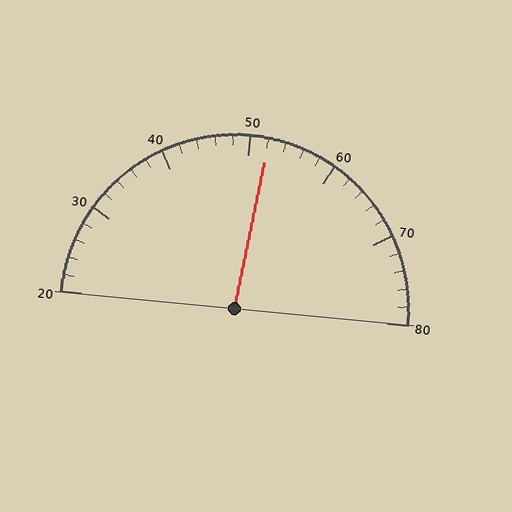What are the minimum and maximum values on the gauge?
The gauge ranges from 20 to 80.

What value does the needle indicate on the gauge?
The needle indicates approximately 52.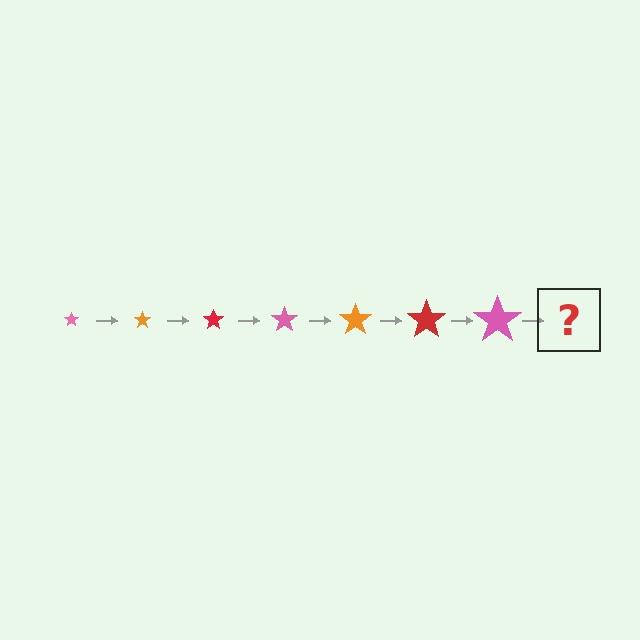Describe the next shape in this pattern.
It should be an orange star, larger than the previous one.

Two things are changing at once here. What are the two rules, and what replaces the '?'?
The two rules are that the star grows larger each step and the color cycles through pink, orange, and red. The '?' should be an orange star, larger than the previous one.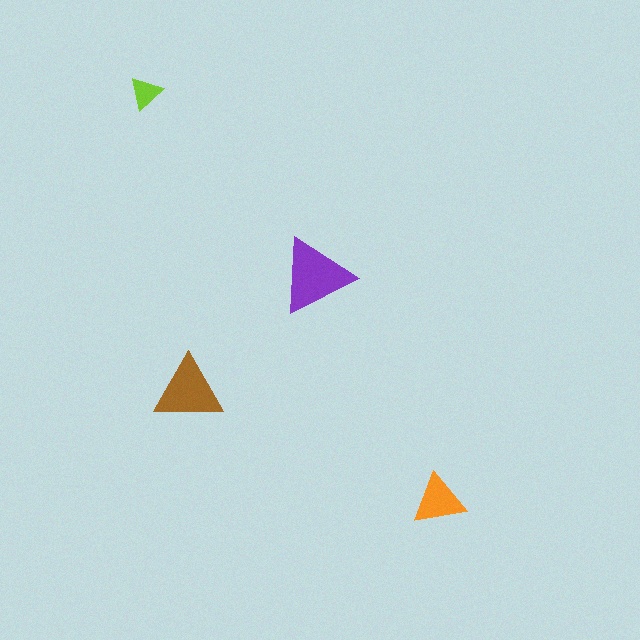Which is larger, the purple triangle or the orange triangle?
The purple one.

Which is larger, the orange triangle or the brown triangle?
The brown one.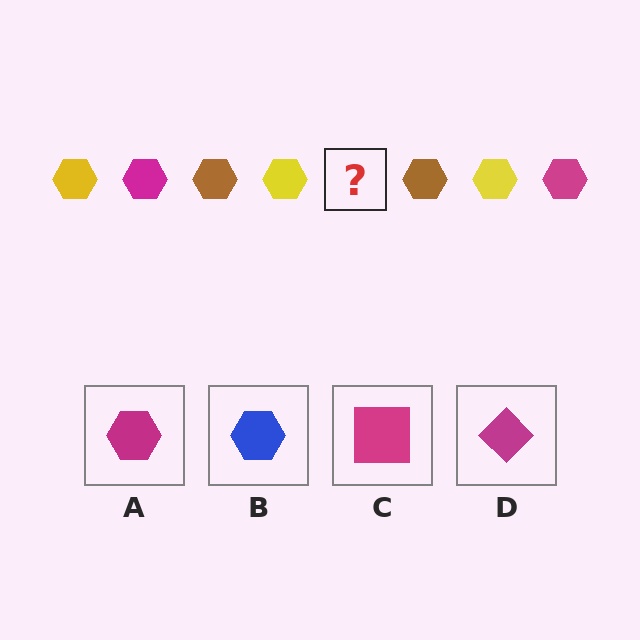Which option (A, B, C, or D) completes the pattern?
A.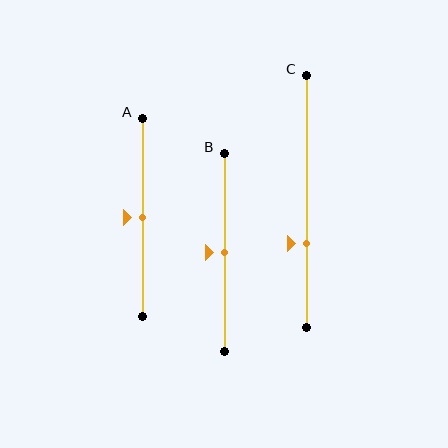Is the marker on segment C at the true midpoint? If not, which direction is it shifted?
No, the marker on segment C is shifted downward by about 17% of the segment length.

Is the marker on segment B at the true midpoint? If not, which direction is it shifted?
Yes, the marker on segment B is at the true midpoint.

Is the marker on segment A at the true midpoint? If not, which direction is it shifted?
Yes, the marker on segment A is at the true midpoint.